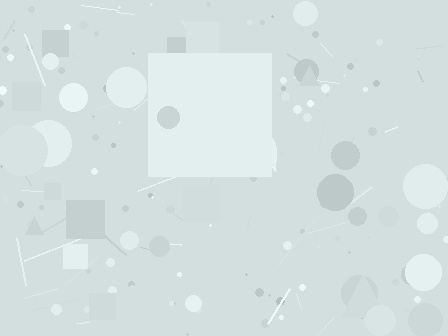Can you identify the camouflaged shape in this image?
The camouflaged shape is a square.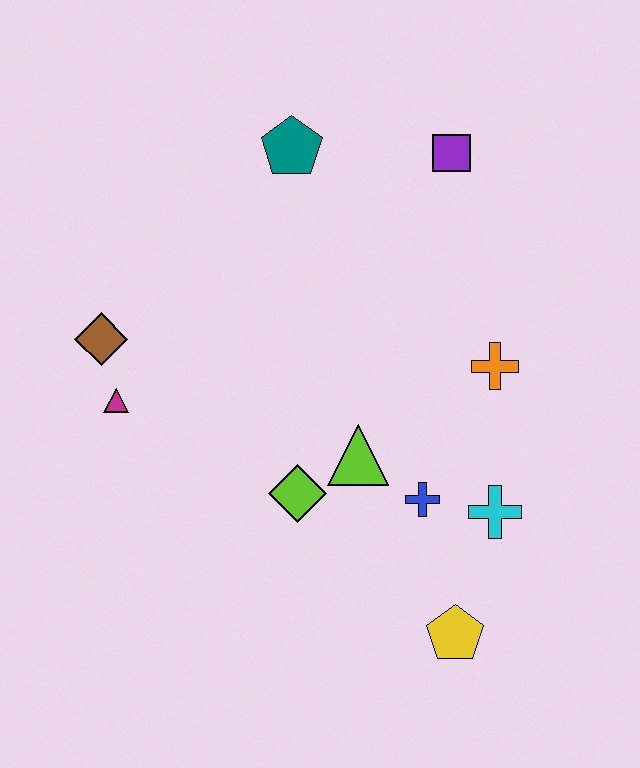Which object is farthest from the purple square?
The yellow pentagon is farthest from the purple square.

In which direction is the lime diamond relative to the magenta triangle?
The lime diamond is to the right of the magenta triangle.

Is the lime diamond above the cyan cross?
Yes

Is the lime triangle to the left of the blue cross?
Yes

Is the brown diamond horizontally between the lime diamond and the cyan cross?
No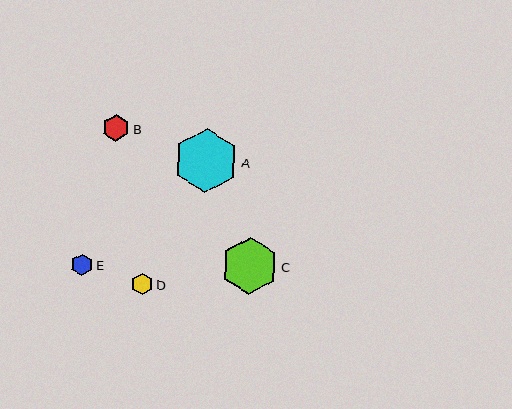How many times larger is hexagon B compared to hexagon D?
Hexagon B is approximately 1.3 times the size of hexagon D.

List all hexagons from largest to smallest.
From largest to smallest: A, C, B, E, D.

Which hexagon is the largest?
Hexagon A is the largest with a size of approximately 64 pixels.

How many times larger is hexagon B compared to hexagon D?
Hexagon B is approximately 1.3 times the size of hexagon D.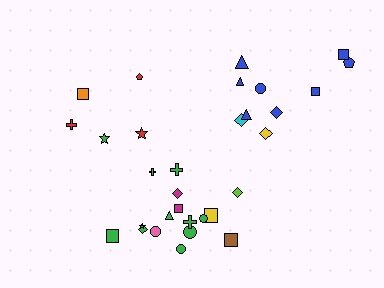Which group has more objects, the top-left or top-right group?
The top-right group.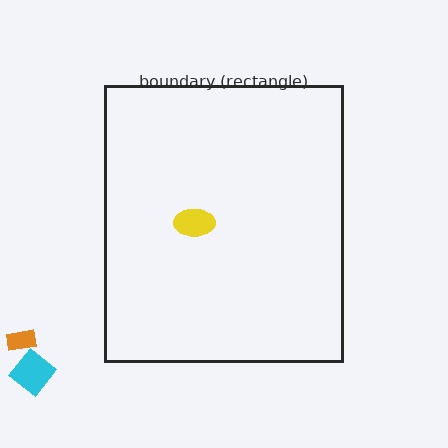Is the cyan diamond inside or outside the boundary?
Outside.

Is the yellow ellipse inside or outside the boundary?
Inside.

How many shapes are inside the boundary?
1 inside, 2 outside.